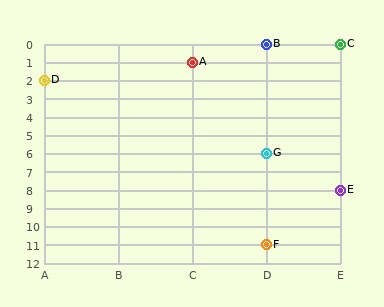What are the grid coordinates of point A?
Point A is at grid coordinates (C, 1).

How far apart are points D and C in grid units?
Points D and C are 4 columns and 2 rows apart (about 4.5 grid units diagonally).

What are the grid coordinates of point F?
Point F is at grid coordinates (D, 11).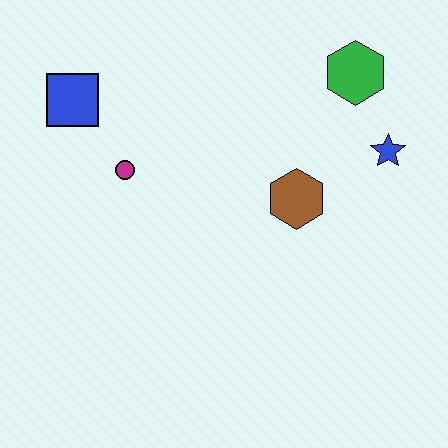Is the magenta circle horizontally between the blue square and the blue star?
Yes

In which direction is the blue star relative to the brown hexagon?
The blue star is to the right of the brown hexagon.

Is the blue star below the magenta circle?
No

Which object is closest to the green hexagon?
The blue star is closest to the green hexagon.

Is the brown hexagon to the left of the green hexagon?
Yes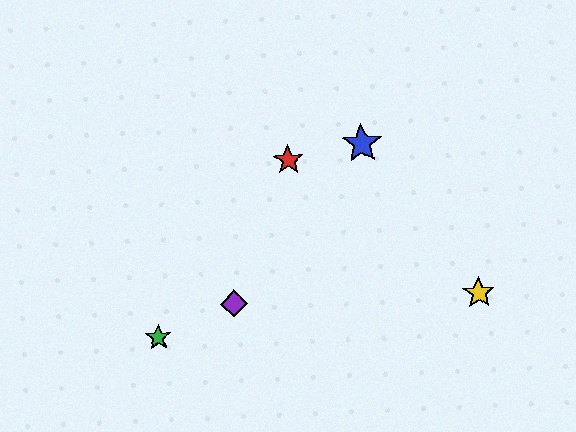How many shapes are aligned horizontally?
2 shapes (the yellow star, the purple diamond) are aligned horizontally.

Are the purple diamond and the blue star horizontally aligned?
No, the purple diamond is at y≈304 and the blue star is at y≈144.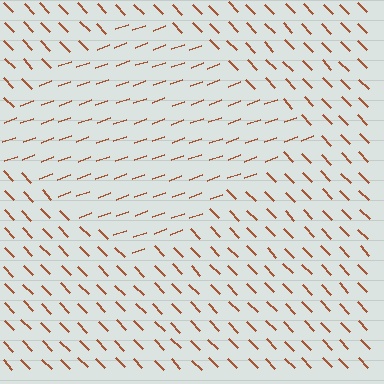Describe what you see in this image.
The image is filled with small brown line segments. A diamond region in the image has lines oriented differently from the surrounding lines, creating a visible texture boundary.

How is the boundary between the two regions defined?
The boundary is defined purely by a change in line orientation (approximately 66 degrees difference). All lines are the same color and thickness.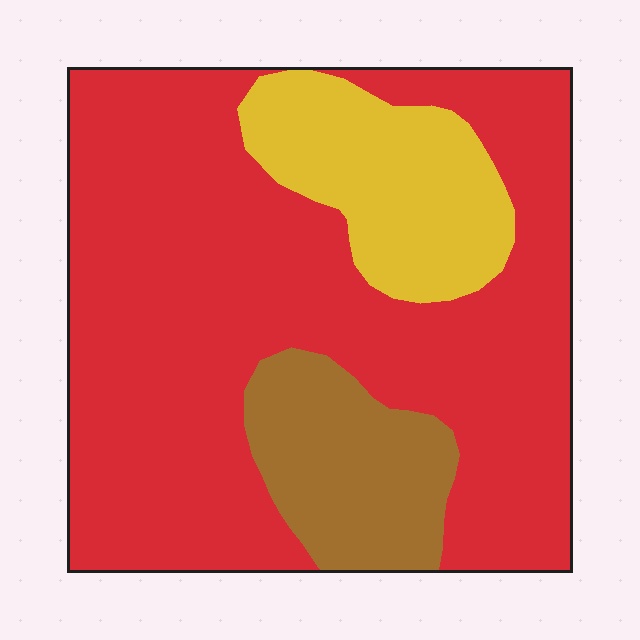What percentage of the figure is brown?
Brown takes up about one eighth (1/8) of the figure.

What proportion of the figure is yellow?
Yellow covers 16% of the figure.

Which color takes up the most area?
Red, at roughly 70%.